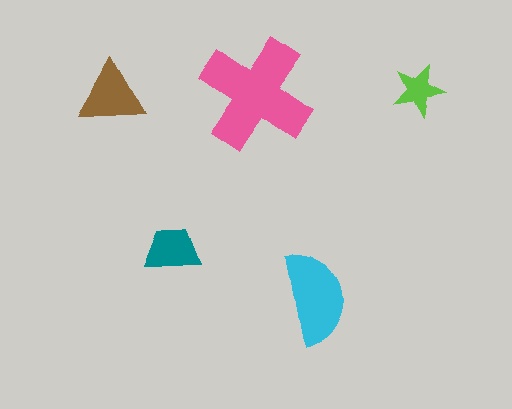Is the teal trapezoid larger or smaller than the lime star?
Larger.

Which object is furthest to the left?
The brown triangle is leftmost.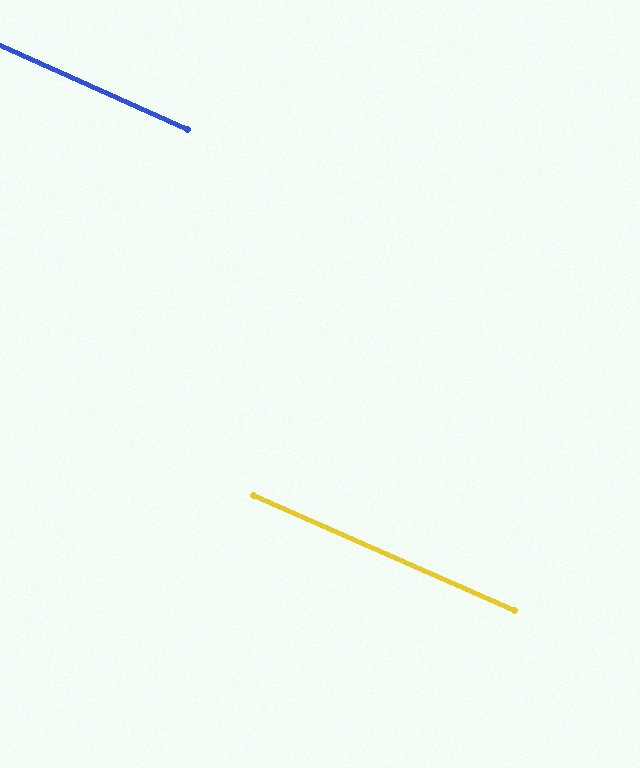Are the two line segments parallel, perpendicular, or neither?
Parallel — their directions differ by only 0.5°.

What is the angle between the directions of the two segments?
Approximately 0 degrees.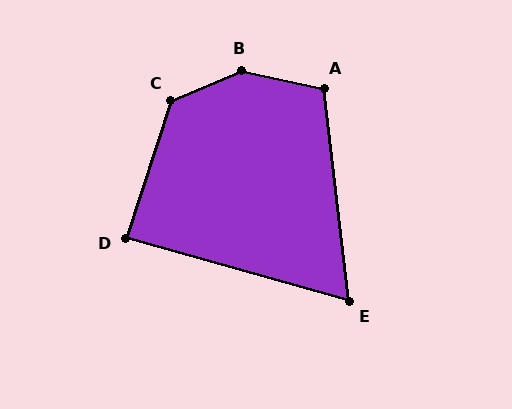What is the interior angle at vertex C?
Approximately 131 degrees (obtuse).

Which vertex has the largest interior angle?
B, at approximately 145 degrees.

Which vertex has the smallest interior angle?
E, at approximately 68 degrees.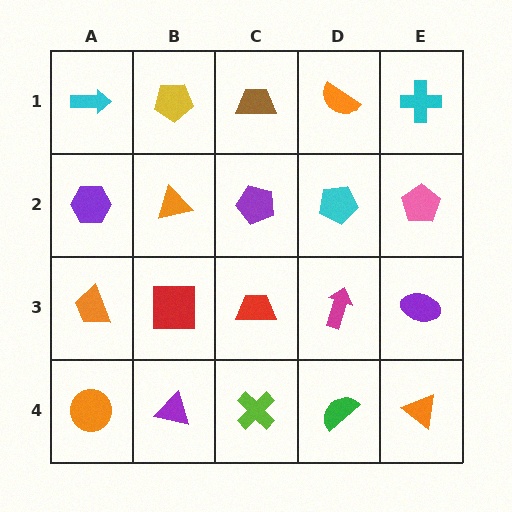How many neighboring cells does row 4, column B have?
3.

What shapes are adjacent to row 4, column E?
A purple ellipse (row 3, column E), a green semicircle (row 4, column D).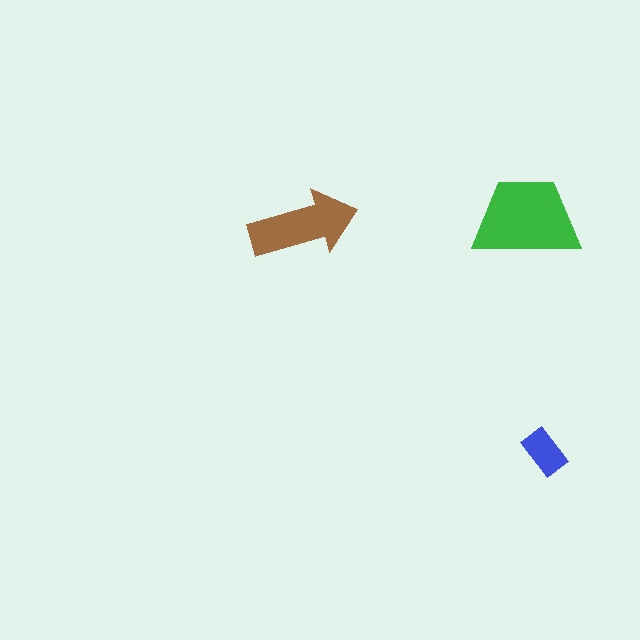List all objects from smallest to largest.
The blue rectangle, the brown arrow, the green trapezoid.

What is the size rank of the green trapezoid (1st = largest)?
1st.